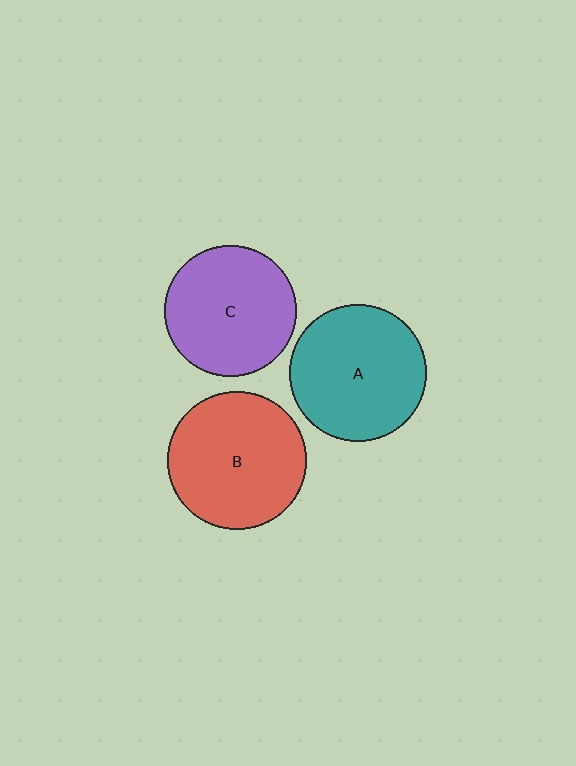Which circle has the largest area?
Circle B (red).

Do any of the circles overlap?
No, none of the circles overlap.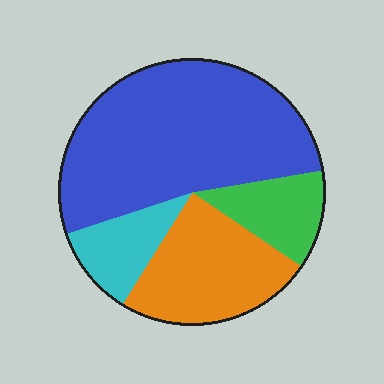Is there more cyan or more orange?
Orange.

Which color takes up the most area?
Blue, at roughly 55%.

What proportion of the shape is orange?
Orange covers 24% of the shape.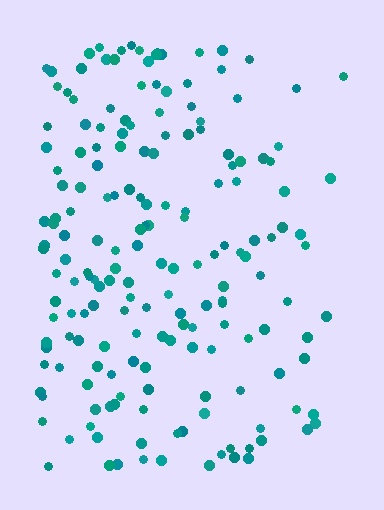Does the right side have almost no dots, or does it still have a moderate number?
Still a moderate number, just noticeably fewer than the left.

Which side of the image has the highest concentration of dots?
The left.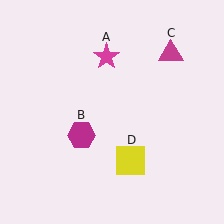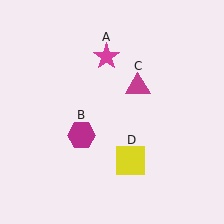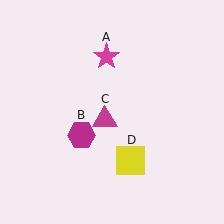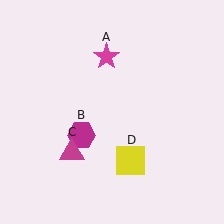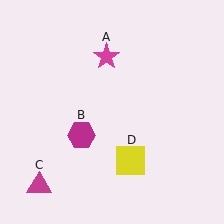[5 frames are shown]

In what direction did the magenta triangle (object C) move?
The magenta triangle (object C) moved down and to the left.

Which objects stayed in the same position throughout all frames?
Magenta star (object A) and magenta hexagon (object B) and yellow square (object D) remained stationary.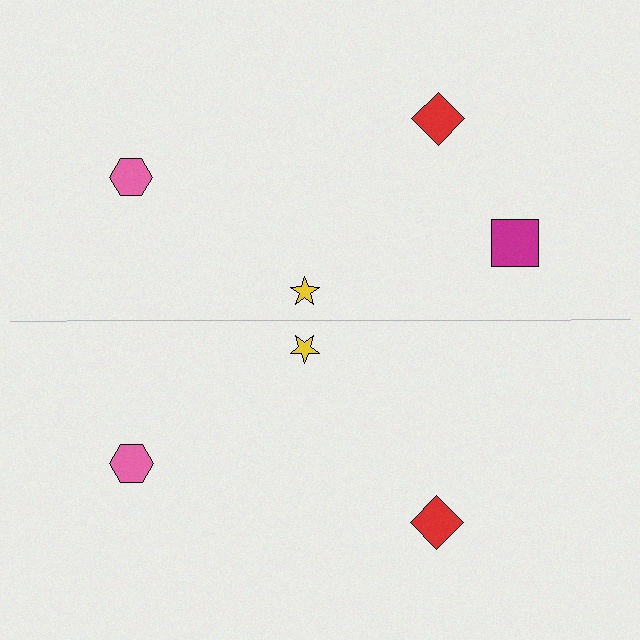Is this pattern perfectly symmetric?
No, the pattern is not perfectly symmetric. A magenta square is missing from the bottom side.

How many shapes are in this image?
There are 7 shapes in this image.